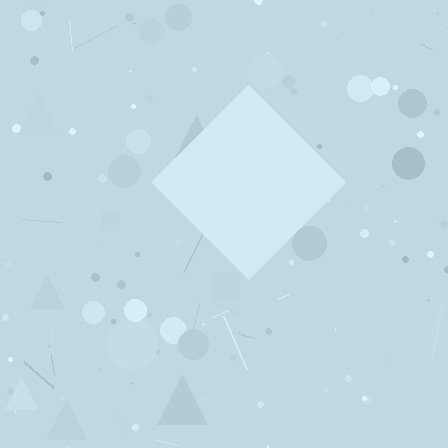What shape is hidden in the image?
A diamond is hidden in the image.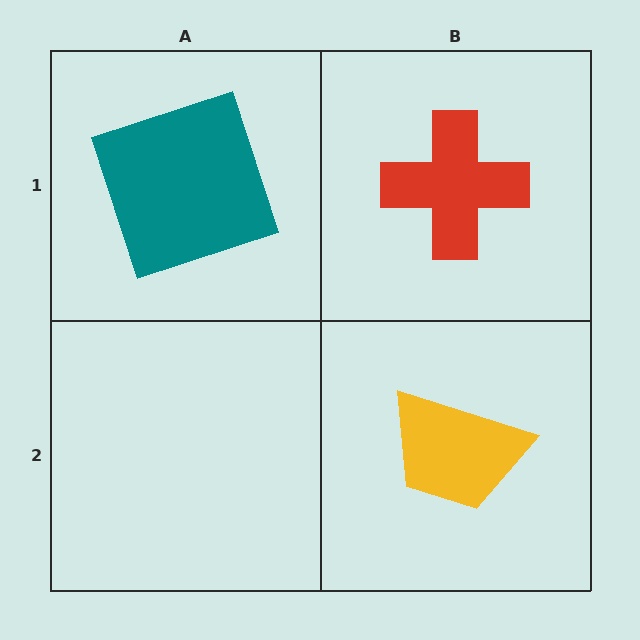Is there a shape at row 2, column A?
No, that cell is empty.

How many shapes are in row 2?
1 shape.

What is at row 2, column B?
A yellow trapezoid.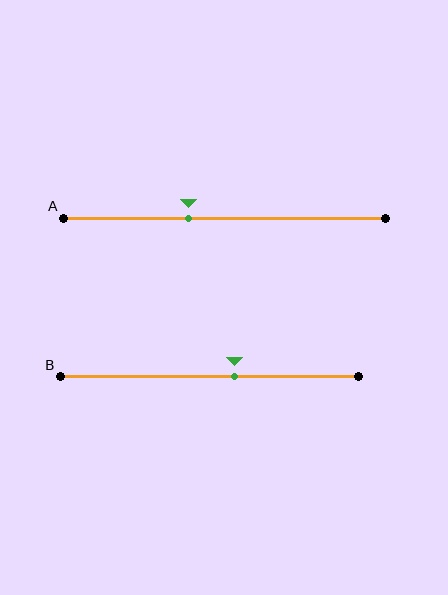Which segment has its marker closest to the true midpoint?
Segment B has its marker closest to the true midpoint.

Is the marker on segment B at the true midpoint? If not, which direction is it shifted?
No, the marker on segment B is shifted to the right by about 8% of the segment length.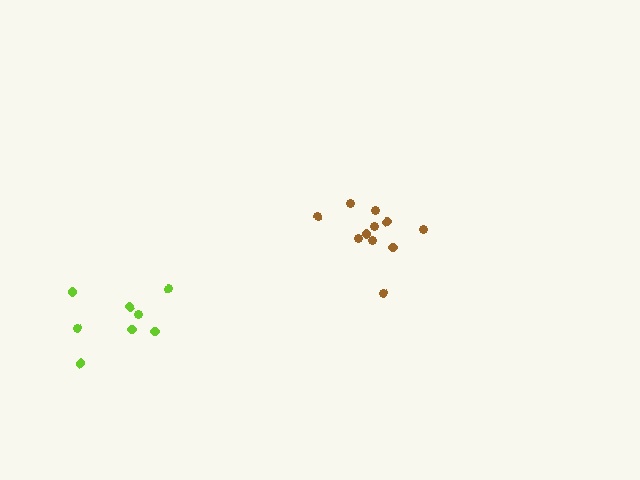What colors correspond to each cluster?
The clusters are colored: lime, brown.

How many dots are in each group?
Group 1: 8 dots, Group 2: 11 dots (19 total).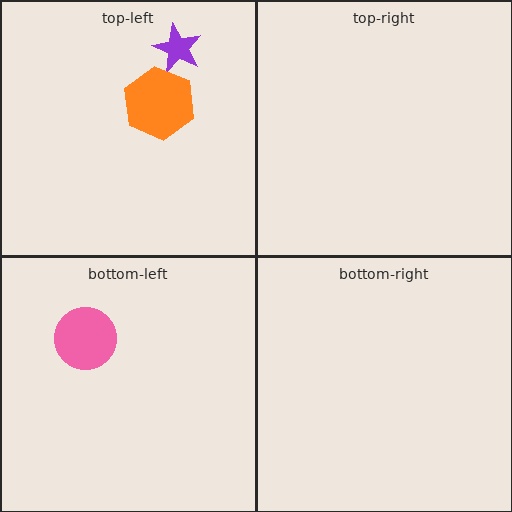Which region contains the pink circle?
The bottom-left region.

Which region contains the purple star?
The top-left region.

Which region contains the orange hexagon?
The top-left region.